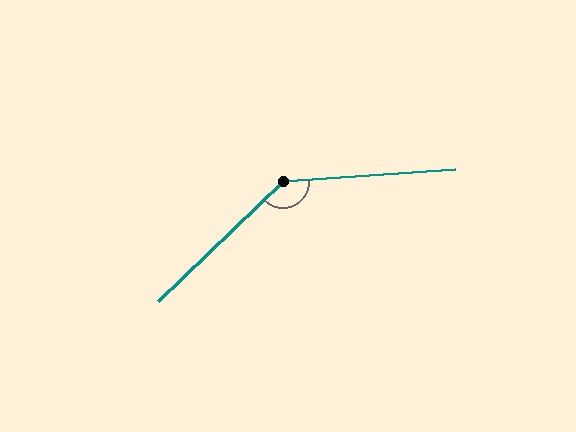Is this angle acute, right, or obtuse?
It is obtuse.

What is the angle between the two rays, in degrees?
Approximately 140 degrees.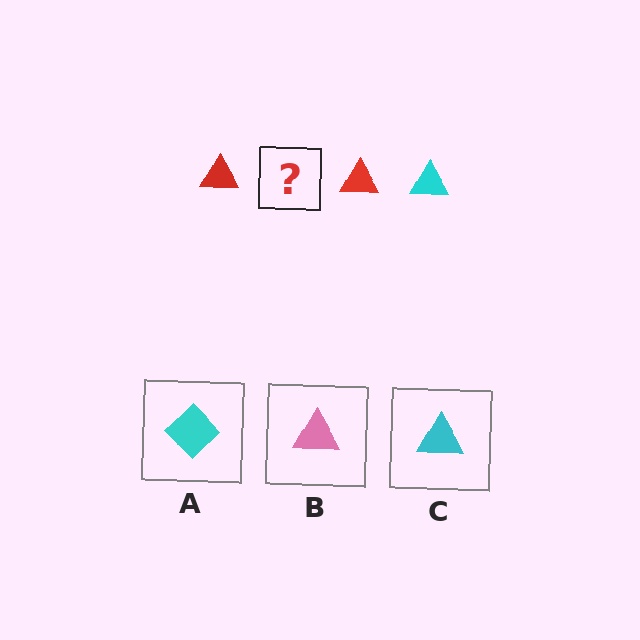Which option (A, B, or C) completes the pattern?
C.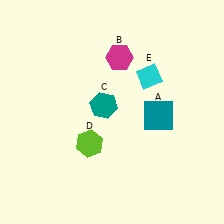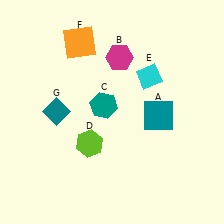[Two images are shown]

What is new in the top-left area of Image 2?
A teal diamond (G) was added in the top-left area of Image 2.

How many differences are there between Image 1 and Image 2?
There are 2 differences between the two images.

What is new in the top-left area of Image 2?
An orange square (F) was added in the top-left area of Image 2.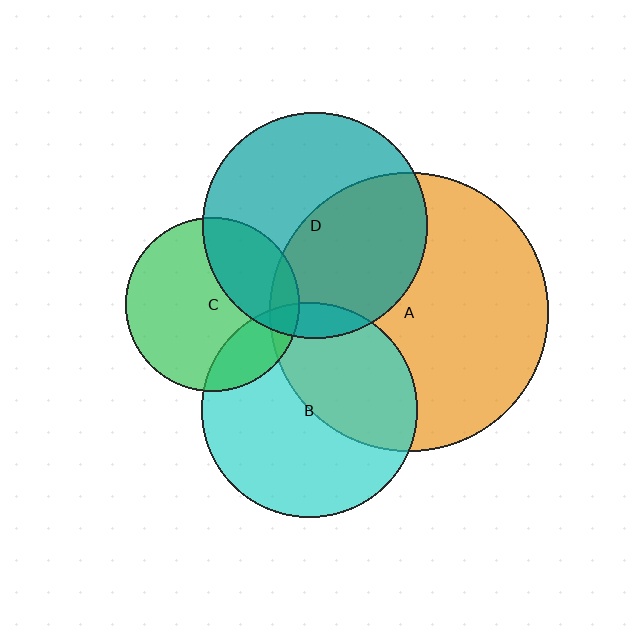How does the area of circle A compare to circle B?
Approximately 1.7 times.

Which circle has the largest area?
Circle A (orange).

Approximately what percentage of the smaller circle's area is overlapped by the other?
Approximately 40%.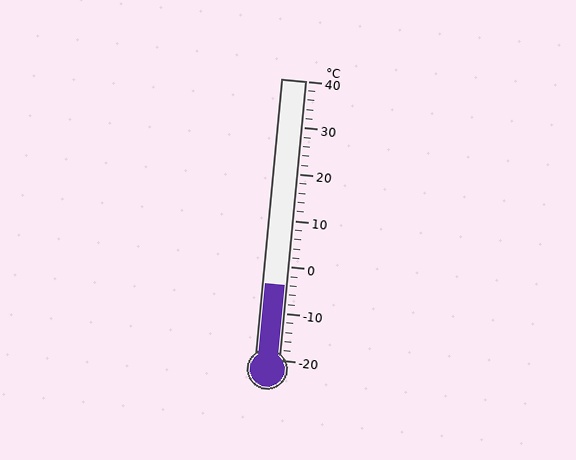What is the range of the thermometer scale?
The thermometer scale ranges from -20°C to 40°C.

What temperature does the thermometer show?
The thermometer shows approximately -4°C.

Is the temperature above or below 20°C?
The temperature is below 20°C.